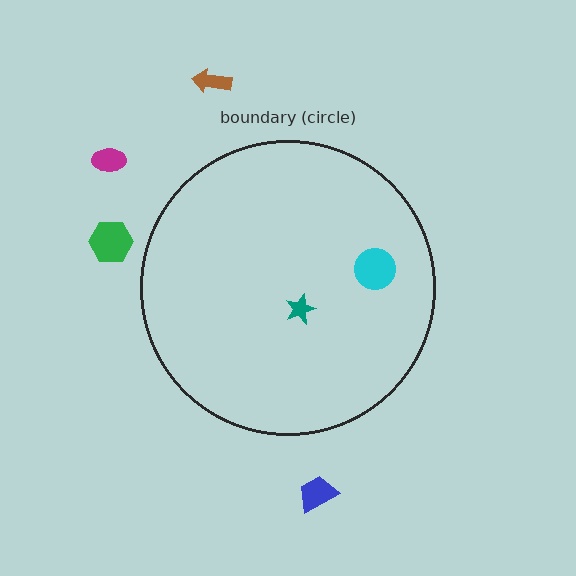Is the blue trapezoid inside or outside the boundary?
Outside.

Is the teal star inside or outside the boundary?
Inside.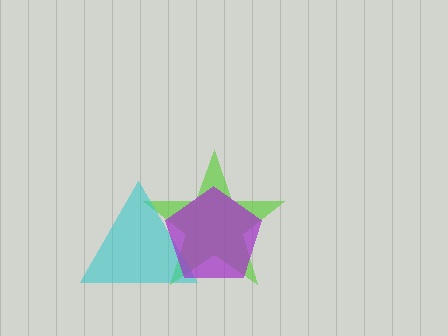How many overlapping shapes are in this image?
There are 3 overlapping shapes in the image.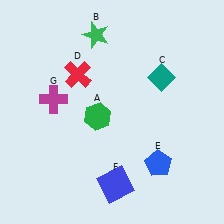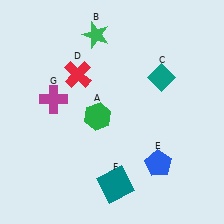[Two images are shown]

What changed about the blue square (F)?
In Image 1, F is blue. In Image 2, it changed to teal.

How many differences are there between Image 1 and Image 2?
There is 1 difference between the two images.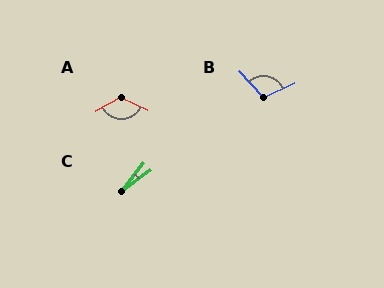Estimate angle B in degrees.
Approximately 109 degrees.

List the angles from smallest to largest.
C (15°), B (109°), A (125°).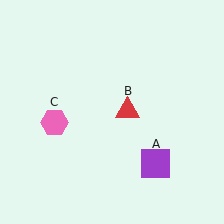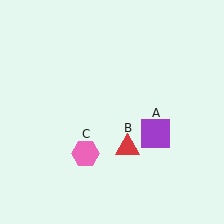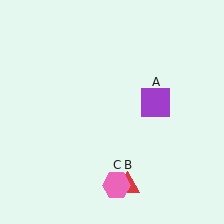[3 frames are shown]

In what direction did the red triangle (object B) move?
The red triangle (object B) moved down.